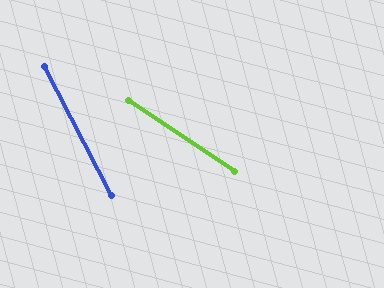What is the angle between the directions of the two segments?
Approximately 28 degrees.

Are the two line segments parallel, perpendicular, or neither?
Neither parallel nor perpendicular — they differ by about 28°.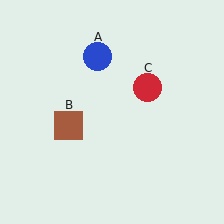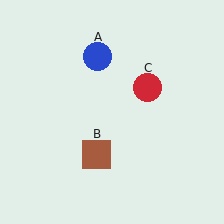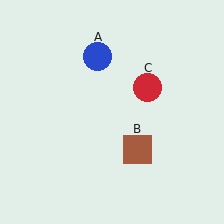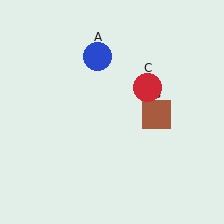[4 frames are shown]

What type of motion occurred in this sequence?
The brown square (object B) rotated counterclockwise around the center of the scene.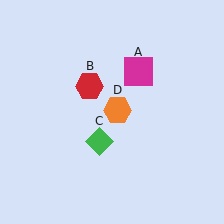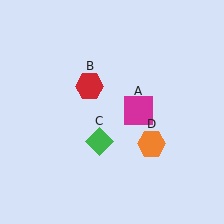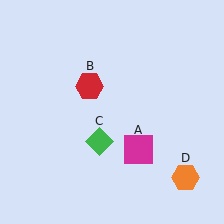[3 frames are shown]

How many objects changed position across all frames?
2 objects changed position: magenta square (object A), orange hexagon (object D).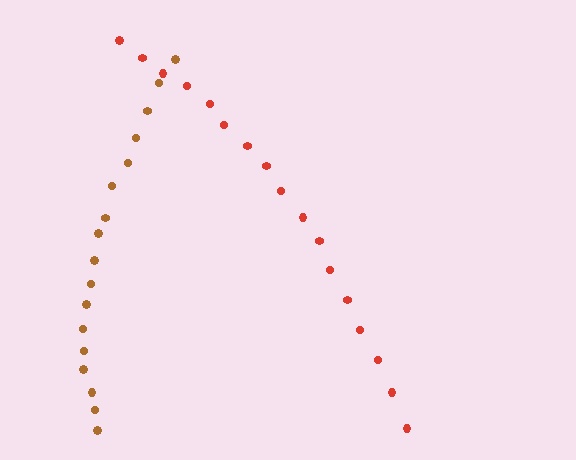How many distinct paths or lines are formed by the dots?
There are 2 distinct paths.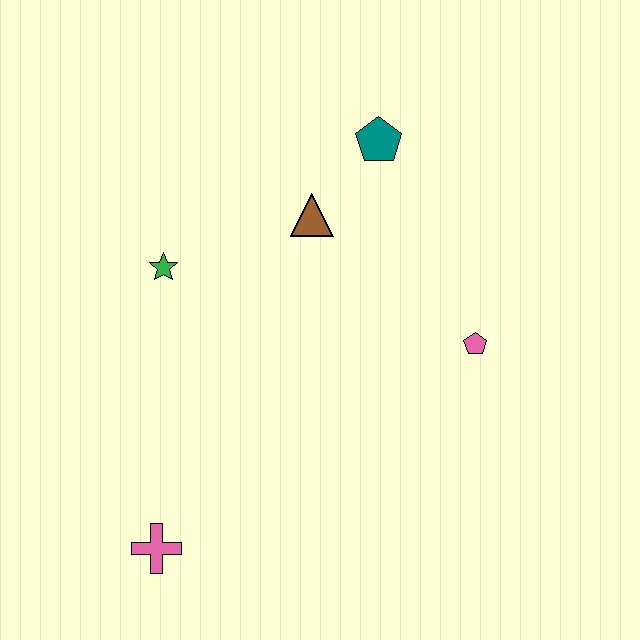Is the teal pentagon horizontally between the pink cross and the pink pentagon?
Yes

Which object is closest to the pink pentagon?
The brown triangle is closest to the pink pentagon.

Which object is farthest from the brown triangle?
The pink cross is farthest from the brown triangle.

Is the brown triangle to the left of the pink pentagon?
Yes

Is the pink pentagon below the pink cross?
No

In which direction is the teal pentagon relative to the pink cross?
The teal pentagon is above the pink cross.